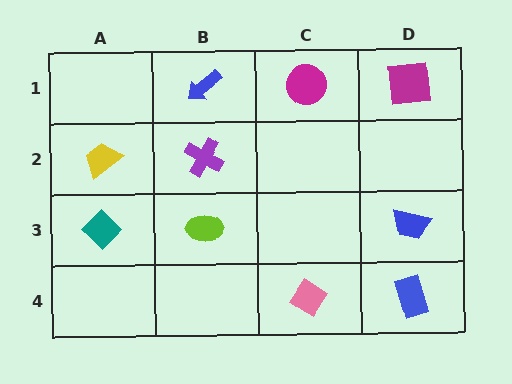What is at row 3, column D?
A blue trapezoid.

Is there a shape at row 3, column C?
No, that cell is empty.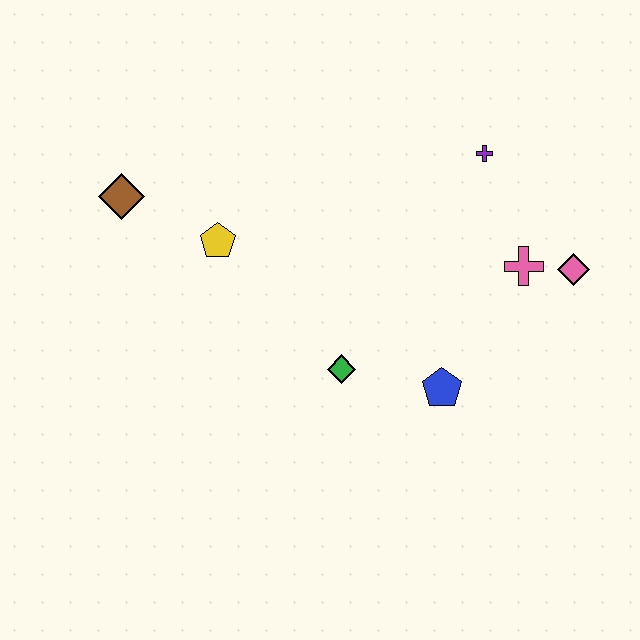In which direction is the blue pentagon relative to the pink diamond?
The blue pentagon is to the left of the pink diamond.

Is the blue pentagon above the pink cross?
No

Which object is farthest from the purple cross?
The brown diamond is farthest from the purple cross.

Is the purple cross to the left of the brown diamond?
No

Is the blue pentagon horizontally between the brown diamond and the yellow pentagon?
No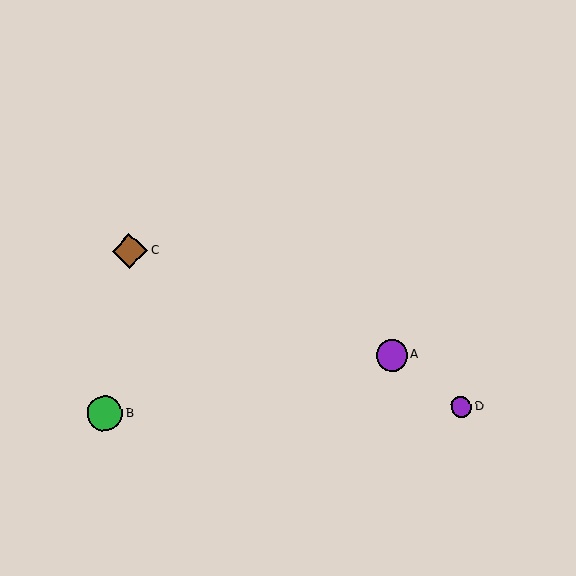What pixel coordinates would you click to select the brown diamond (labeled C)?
Click at (130, 251) to select the brown diamond C.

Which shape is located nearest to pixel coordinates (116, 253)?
The brown diamond (labeled C) at (130, 251) is nearest to that location.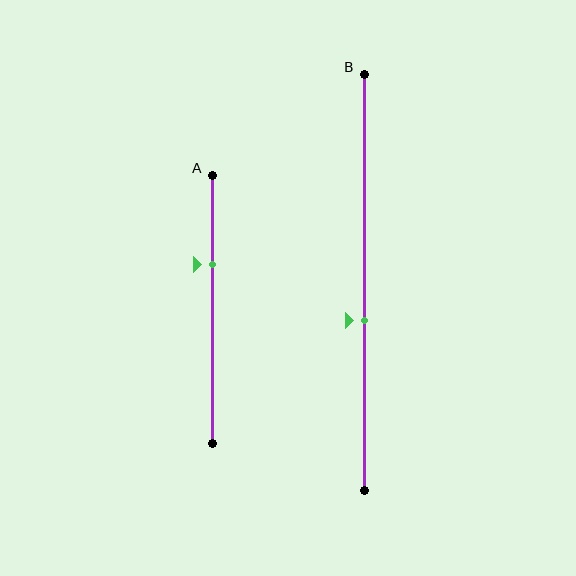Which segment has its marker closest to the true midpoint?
Segment B has its marker closest to the true midpoint.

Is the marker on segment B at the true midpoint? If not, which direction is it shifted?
No, the marker on segment B is shifted downward by about 9% of the segment length.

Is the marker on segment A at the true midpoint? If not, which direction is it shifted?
No, the marker on segment A is shifted upward by about 17% of the segment length.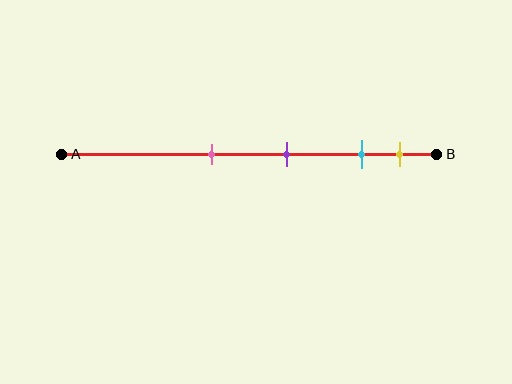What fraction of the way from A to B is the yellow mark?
The yellow mark is approximately 90% (0.9) of the way from A to B.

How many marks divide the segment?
There are 4 marks dividing the segment.